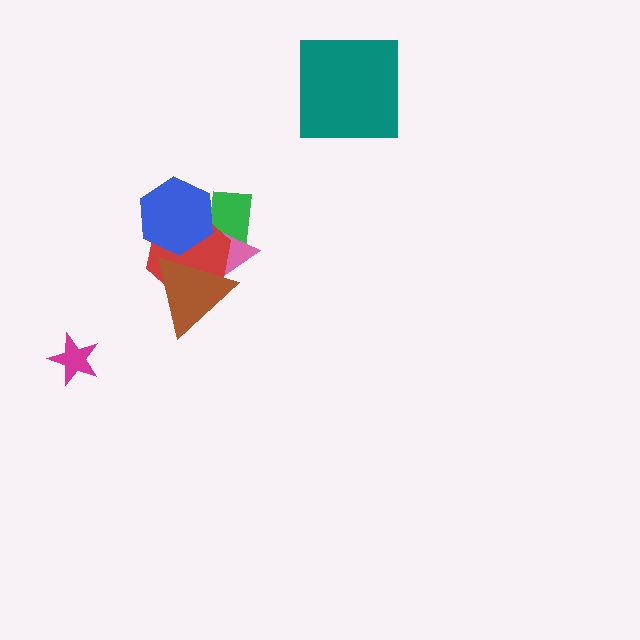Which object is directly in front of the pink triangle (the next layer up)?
The red hexagon is directly in front of the pink triangle.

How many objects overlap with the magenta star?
0 objects overlap with the magenta star.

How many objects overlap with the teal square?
0 objects overlap with the teal square.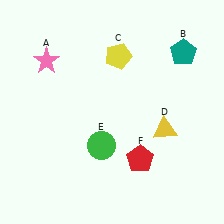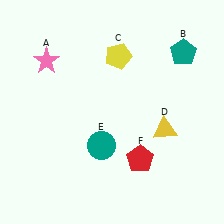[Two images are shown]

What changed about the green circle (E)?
In Image 1, E is green. In Image 2, it changed to teal.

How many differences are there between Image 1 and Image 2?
There is 1 difference between the two images.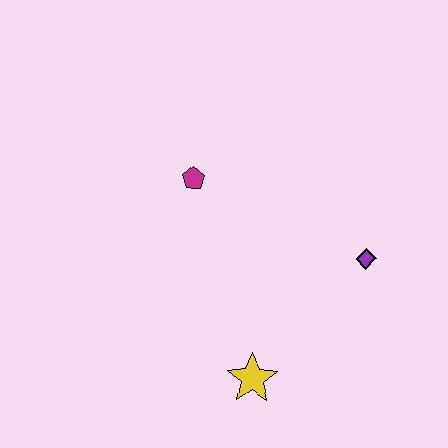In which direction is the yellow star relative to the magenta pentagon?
The yellow star is below the magenta pentagon.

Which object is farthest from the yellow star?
The magenta pentagon is farthest from the yellow star.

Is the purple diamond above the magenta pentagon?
No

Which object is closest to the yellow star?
The purple diamond is closest to the yellow star.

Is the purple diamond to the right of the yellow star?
Yes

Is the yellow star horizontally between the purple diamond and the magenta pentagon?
Yes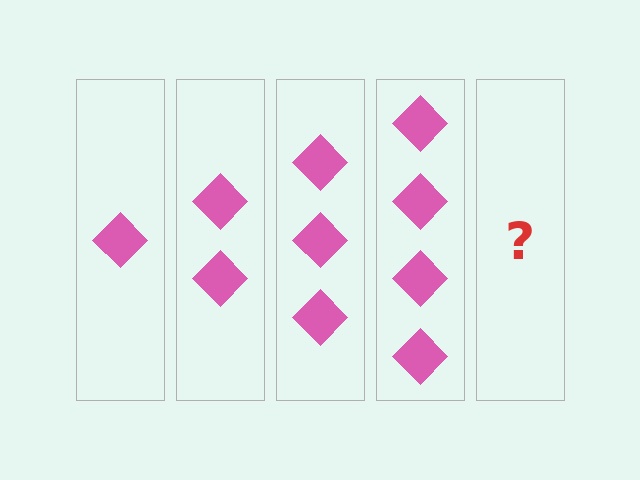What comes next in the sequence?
The next element should be 5 diamonds.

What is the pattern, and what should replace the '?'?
The pattern is that each step adds one more diamond. The '?' should be 5 diamonds.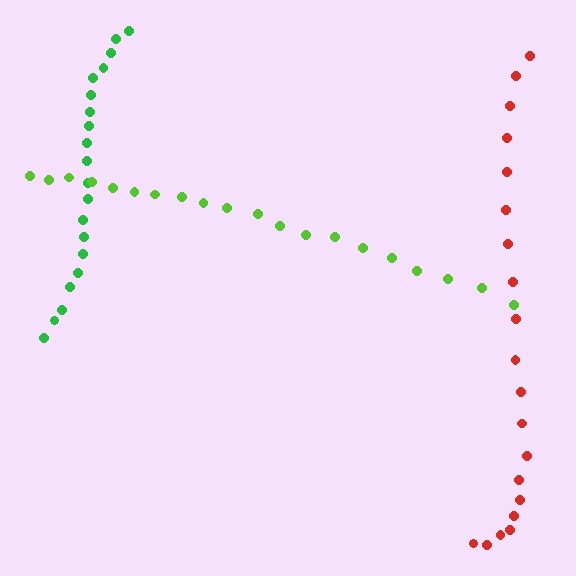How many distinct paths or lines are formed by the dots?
There are 3 distinct paths.